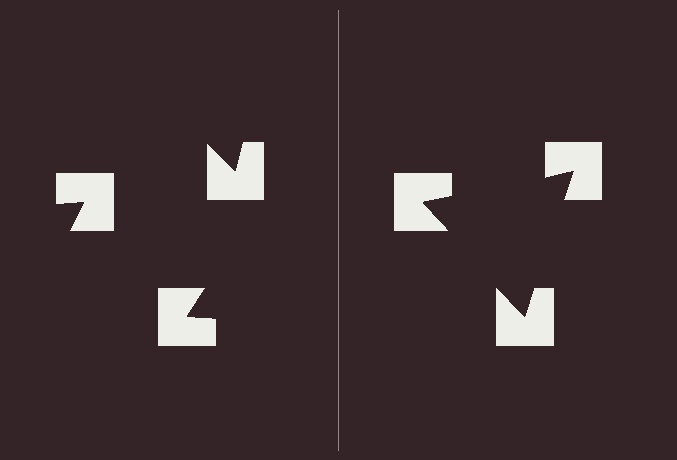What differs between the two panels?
The notched squares are positioned identically on both sides; only the wedge orientations differ. On the right they align to a triangle; on the left they are misaligned.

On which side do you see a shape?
An illusory triangle appears on the right side. On the left side the wedge cuts are rotated, so no coherent shape forms.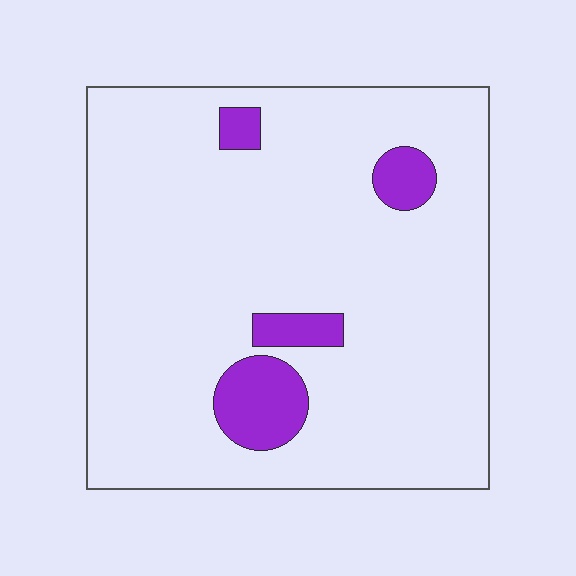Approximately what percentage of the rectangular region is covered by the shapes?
Approximately 10%.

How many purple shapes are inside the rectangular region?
4.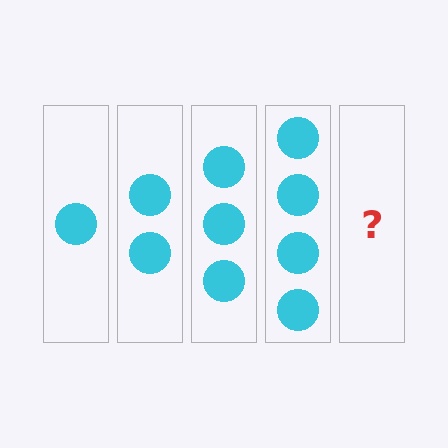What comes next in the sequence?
The next element should be 5 circles.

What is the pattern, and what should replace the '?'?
The pattern is that each step adds one more circle. The '?' should be 5 circles.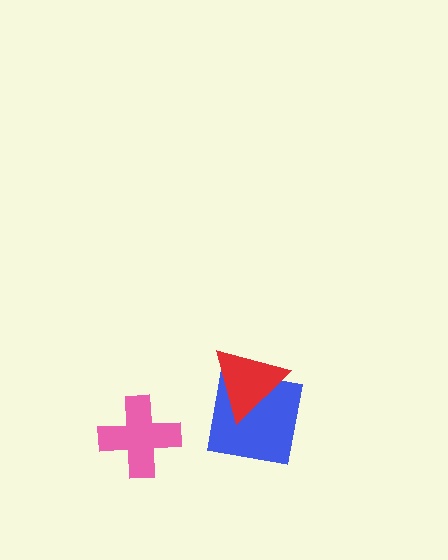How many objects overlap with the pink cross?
0 objects overlap with the pink cross.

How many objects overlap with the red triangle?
1 object overlaps with the red triangle.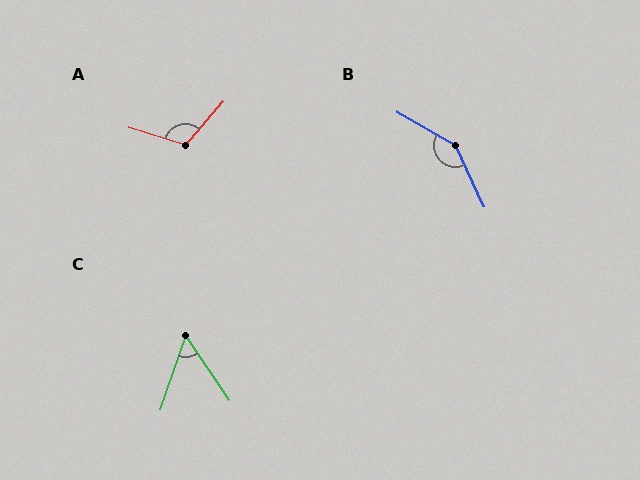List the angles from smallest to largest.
C (53°), A (113°), B (145°).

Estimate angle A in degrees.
Approximately 113 degrees.